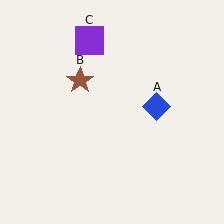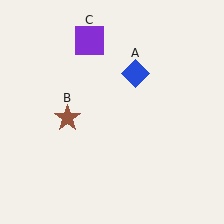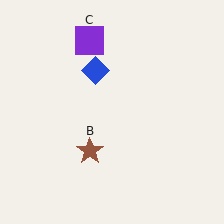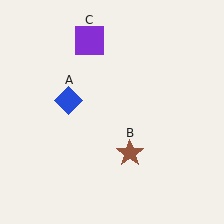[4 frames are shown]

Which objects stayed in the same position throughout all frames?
Purple square (object C) remained stationary.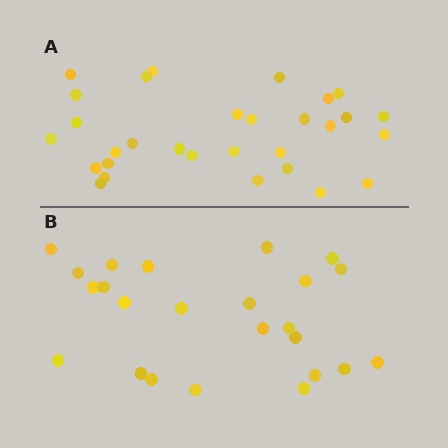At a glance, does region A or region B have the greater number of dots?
Region A (the top region) has more dots.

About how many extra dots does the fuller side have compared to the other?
Region A has about 6 more dots than region B.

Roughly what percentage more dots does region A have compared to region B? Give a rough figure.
About 25% more.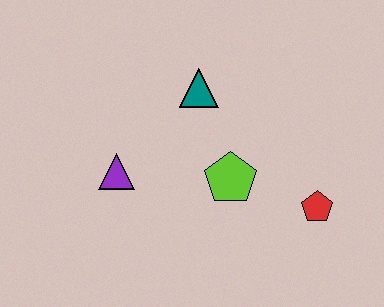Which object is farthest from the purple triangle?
The red pentagon is farthest from the purple triangle.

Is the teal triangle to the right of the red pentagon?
No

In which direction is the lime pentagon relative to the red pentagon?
The lime pentagon is to the left of the red pentagon.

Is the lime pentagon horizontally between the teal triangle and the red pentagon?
Yes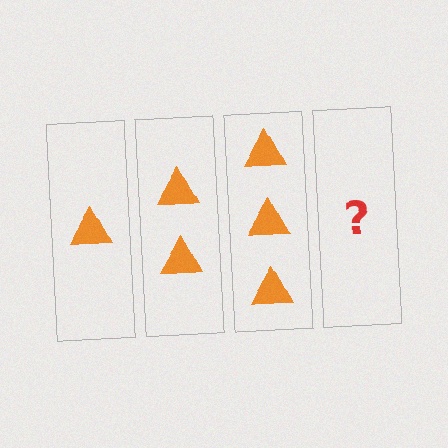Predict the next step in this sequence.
The next step is 4 triangles.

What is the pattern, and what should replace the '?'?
The pattern is that each step adds one more triangle. The '?' should be 4 triangles.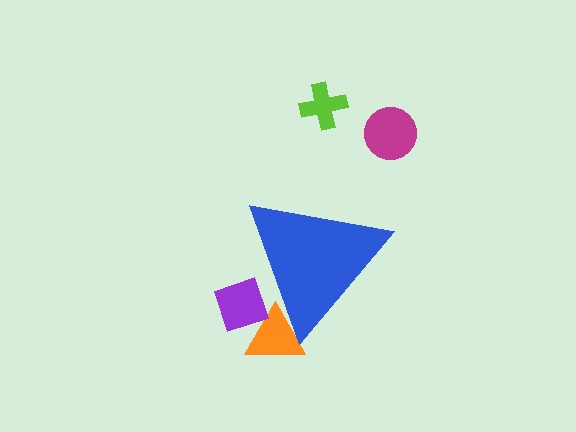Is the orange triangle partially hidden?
Yes, the orange triangle is partially hidden behind the blue triangle.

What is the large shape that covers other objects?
A blue triangle.